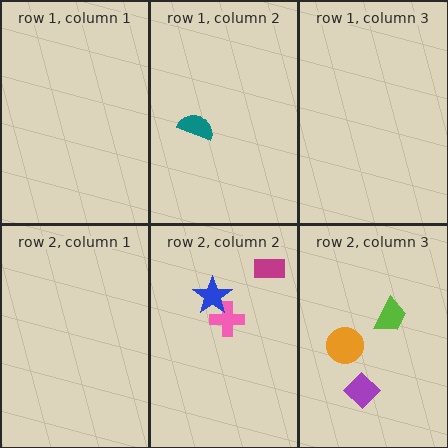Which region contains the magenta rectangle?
The row 2, column 2 region.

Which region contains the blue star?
The row 2, column 2 region.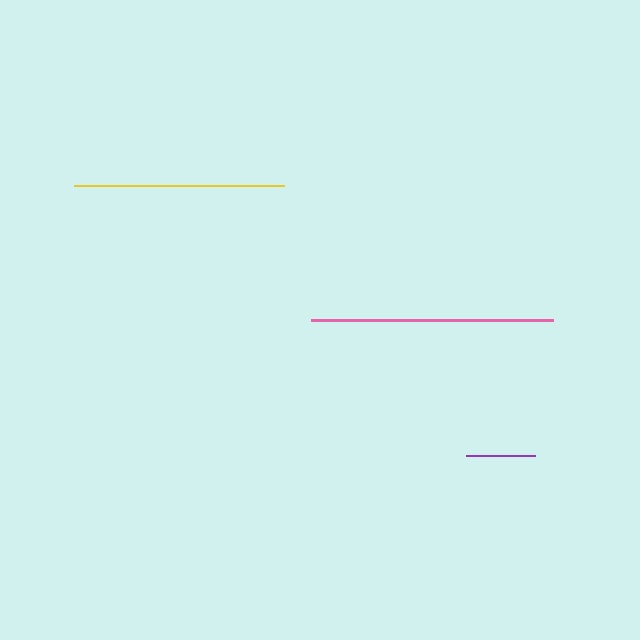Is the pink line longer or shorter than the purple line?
The pink line is longer than the purple line.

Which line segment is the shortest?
The purple line is the shortest at approximately 69 pixels.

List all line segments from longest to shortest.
From longest to shortest: pink, yellow, purple.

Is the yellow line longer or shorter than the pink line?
The pink line is longer than the yellow line.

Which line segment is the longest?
The pink line is the longest at approximately 242 pixels.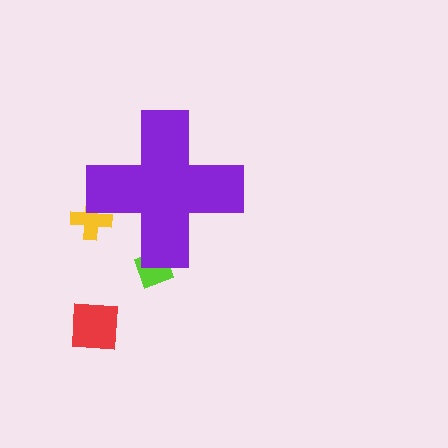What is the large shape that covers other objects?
A purple cross.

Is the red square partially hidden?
No, the red square is fully visible.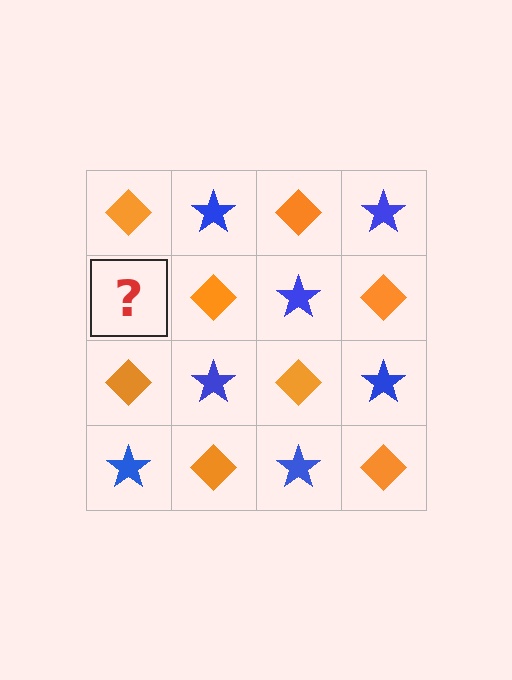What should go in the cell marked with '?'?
The missing cell should contain a blue star.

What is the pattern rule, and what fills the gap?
The rule is that it alternates orange diamond and blue star in a checkerboard pattern. The gap should be filled with a blue star.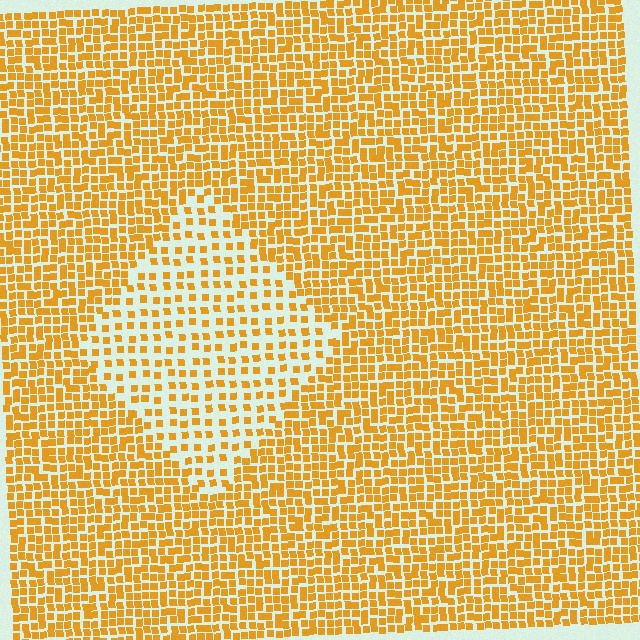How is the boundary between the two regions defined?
The boundary is defined by a change in element density (approximately 2.0x ratio). All elements are the same color, size, and shape.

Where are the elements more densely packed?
The elements are more densely packed outside the diamond boundary.